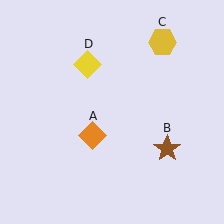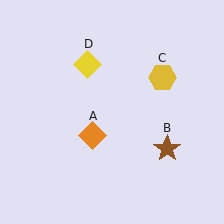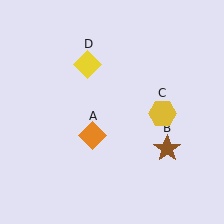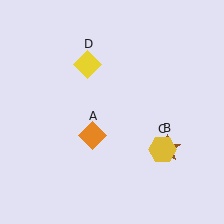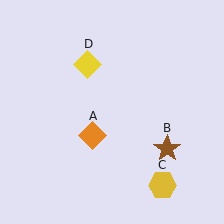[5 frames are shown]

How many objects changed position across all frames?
1 object changed position: yellow hexagon (object C).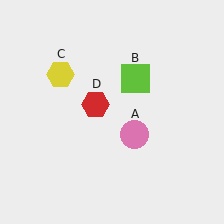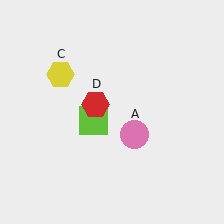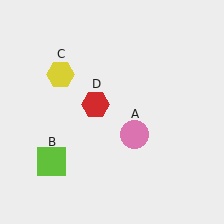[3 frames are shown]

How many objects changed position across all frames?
1 object changed position: lime square (object B).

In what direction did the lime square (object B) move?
The lime square (object B) moved down and to the left.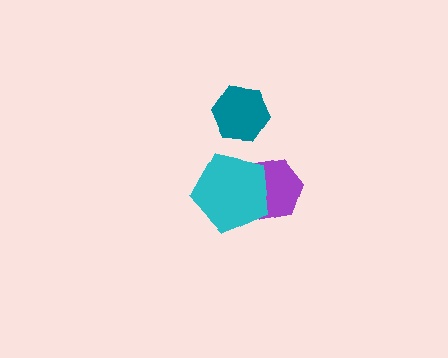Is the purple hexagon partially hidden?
Yes, it is partially covered by another shape.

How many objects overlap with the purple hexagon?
1 object overlaps with the purple hexagon.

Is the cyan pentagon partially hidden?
No, no other shape covers it.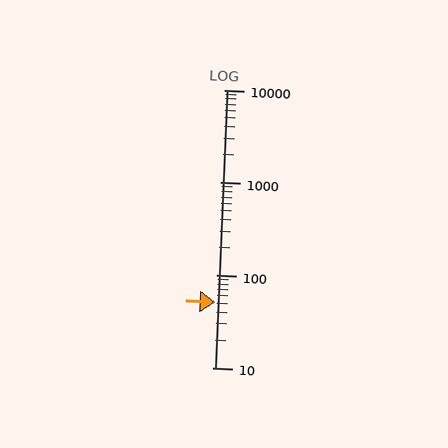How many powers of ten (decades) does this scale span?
The scale spans 3 decades, from 10 to 10000.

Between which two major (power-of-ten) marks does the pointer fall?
The pointer is between 10 and 100.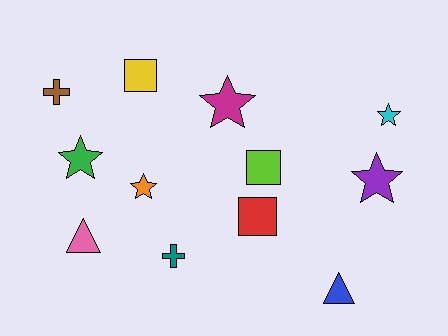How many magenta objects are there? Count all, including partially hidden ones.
There is 1 magenta object.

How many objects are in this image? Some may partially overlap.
There are 12 objects.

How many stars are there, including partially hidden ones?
There are 5 stars.